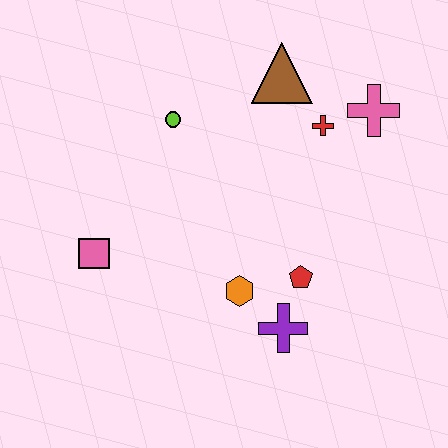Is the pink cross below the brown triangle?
Yes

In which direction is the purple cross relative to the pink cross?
The purple cross is below the pink cross.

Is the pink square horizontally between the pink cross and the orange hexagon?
No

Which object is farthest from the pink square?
The pink cross is farthest from the pink square.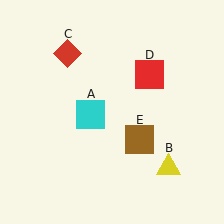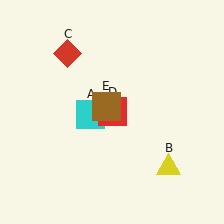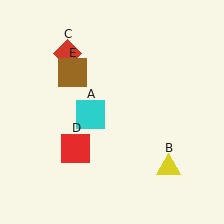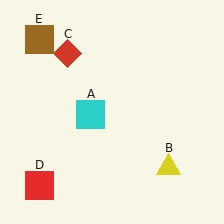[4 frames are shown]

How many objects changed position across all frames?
2 objects changed position: red square (object D), brown square (object E).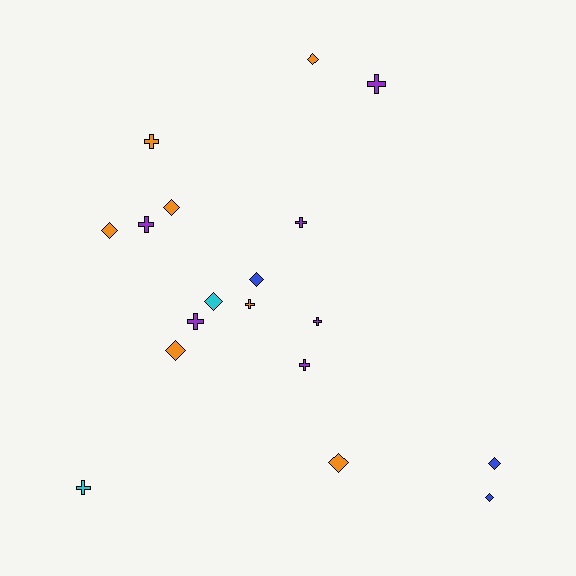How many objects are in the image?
There are 18 objects.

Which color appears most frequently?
Orange, with 7 objects.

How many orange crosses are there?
There are 2 orange crosses.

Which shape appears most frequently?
Cross, with 9 objects.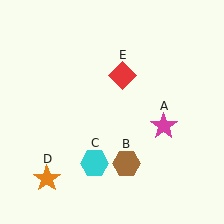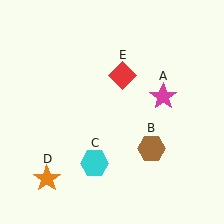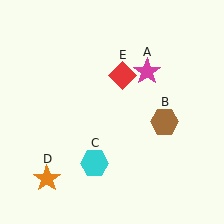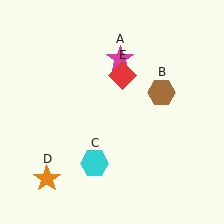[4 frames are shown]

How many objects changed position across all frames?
2 objects changed position: magenta star (object A), brown hexagon (object B).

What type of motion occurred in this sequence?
The magenta star (object A), brown hexagon (object B) rotated counterclockwise around the center of the scene.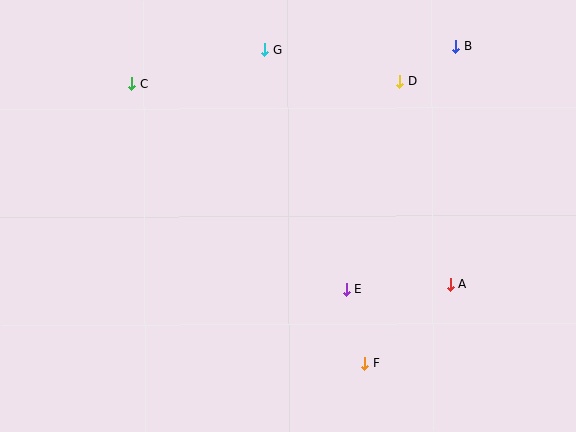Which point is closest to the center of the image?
Point E at (346, 289) is closest to the center.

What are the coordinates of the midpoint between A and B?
The midpoint between A and B is at (453, 165).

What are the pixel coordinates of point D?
Point D is at (400, 82).